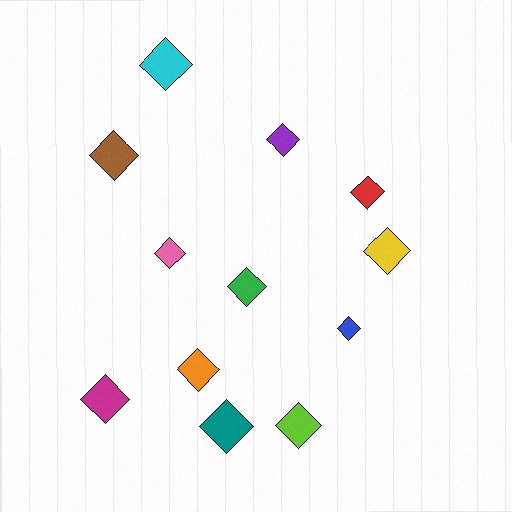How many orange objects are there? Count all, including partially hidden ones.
There is 1 orange object.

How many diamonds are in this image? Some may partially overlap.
There are 12 diamonds.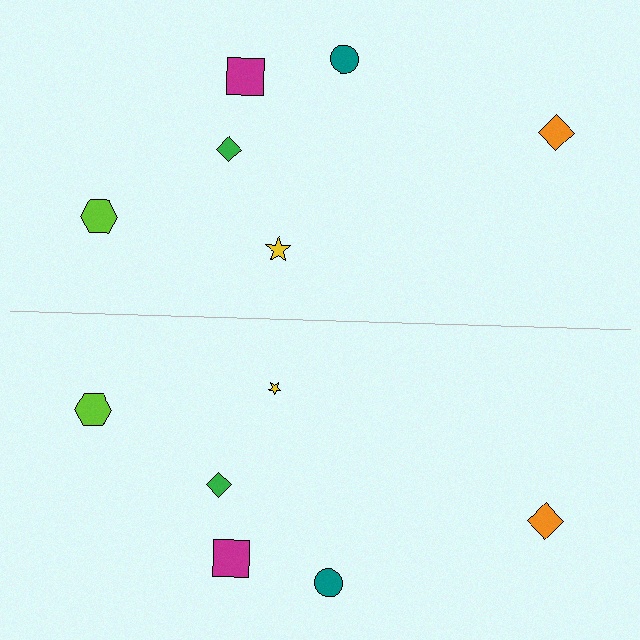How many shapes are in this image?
There are 12 shapes in this image.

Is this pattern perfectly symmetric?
No, the pattern is not perfectly symmetric. The yellow star on the bottom side has a different size than its mirror counterpart.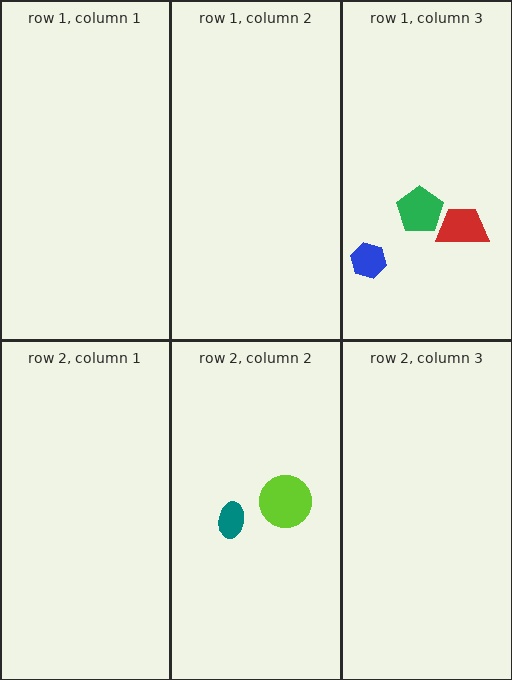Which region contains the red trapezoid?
The row 1, column 3 region.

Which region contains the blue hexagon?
The row 1, column 3 region.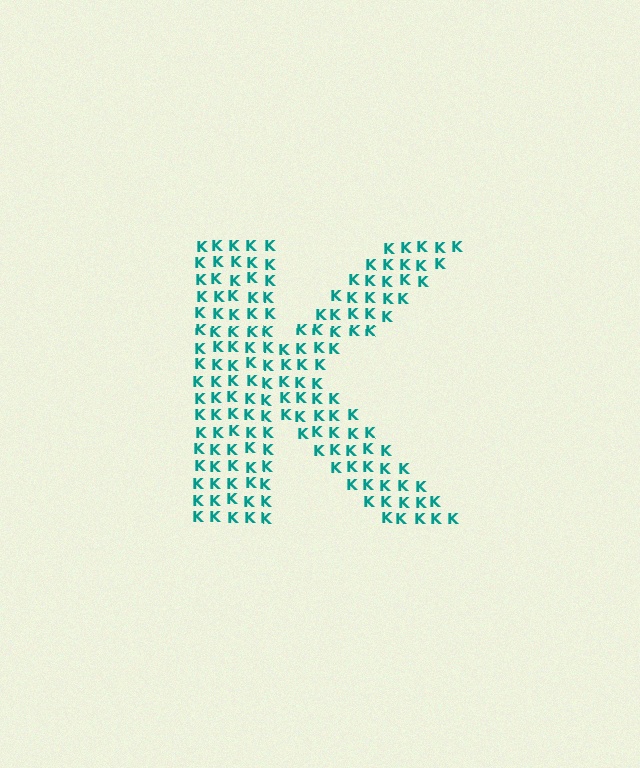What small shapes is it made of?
It is made of small letter K's.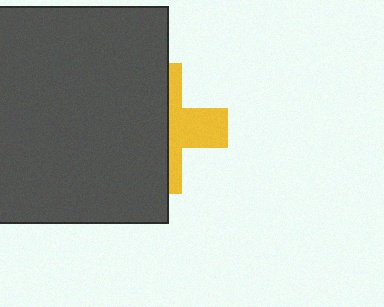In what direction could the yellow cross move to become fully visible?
The yellow cross could move right. That would shift it out from behind the dark gray rectangle entirely.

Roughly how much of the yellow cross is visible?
A small part of it is visible (roughly 39%).